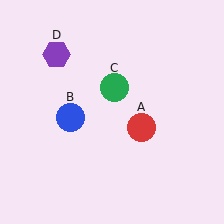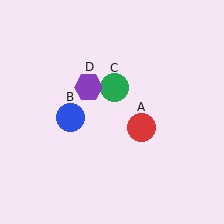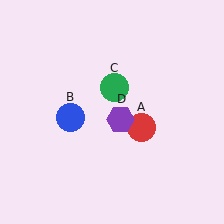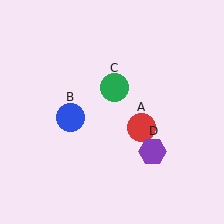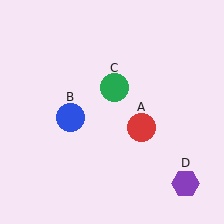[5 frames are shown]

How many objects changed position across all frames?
1 object changed position: purple hexagon (object D).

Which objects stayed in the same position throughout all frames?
Red circle (object A) and blue circle (object B) and green circle (object C) remained stationary.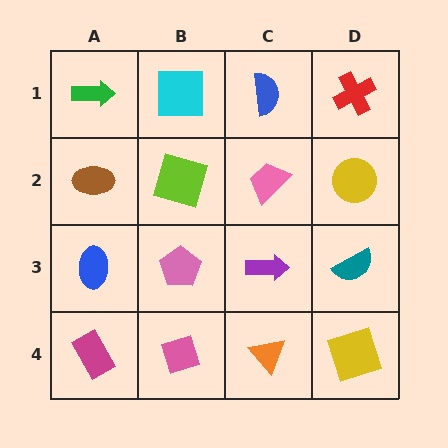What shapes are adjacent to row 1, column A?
A brown ellipse (row 2, column A), a cyan square (row 1, column B).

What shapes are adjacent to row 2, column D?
A red cross (row 1, column D), a teal semicircle (row 3, column D), a pink trapezoid (row 2, column C).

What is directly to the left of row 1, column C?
A cyan square.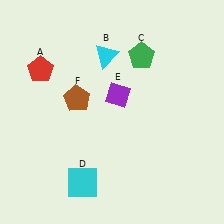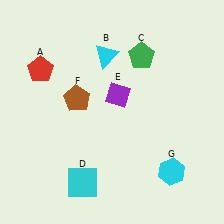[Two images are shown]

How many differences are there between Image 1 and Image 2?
There is 1 difference between the two images.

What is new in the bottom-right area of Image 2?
A cyan hexagon (G) was added in the bottom-right area of Image 2.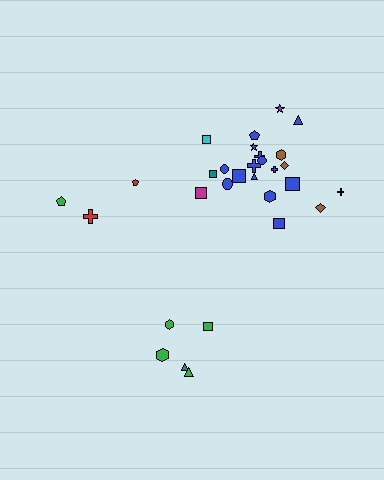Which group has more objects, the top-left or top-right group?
The top-right group.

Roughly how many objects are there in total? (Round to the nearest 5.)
Roughly 30 objects in total.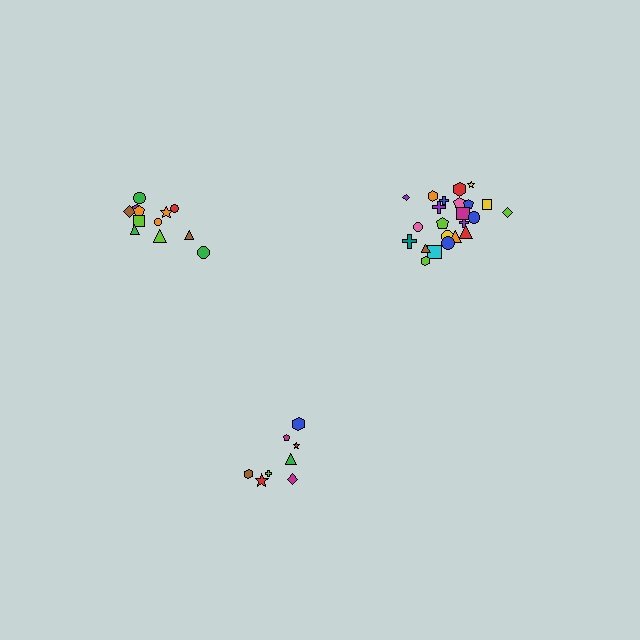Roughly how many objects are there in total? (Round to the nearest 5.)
Roughly 45 objects in total.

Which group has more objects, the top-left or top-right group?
The top-right group.